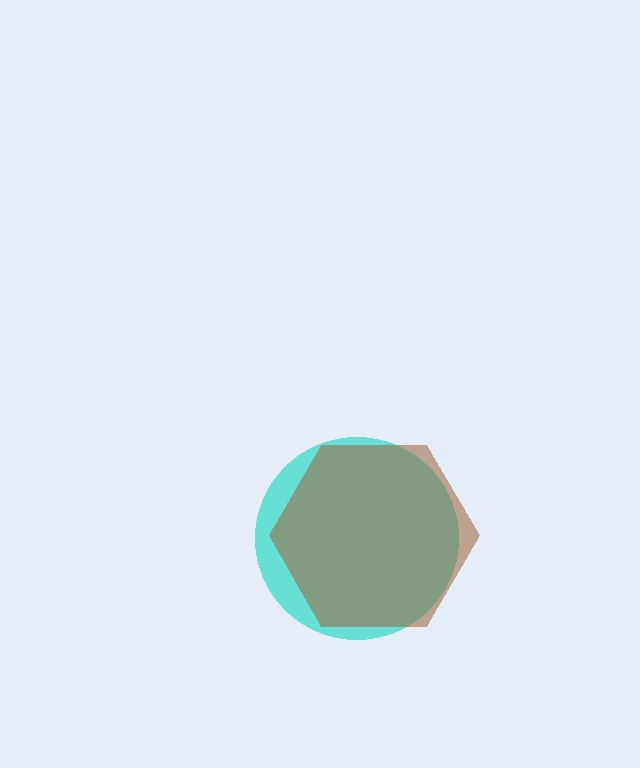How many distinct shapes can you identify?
There are 2 distinct shapes: a cyan circle, a brown hexagon.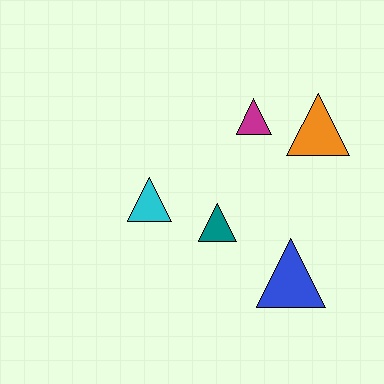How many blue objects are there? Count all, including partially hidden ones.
There is 1 blue object.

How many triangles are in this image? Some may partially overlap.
There are 5 triangles.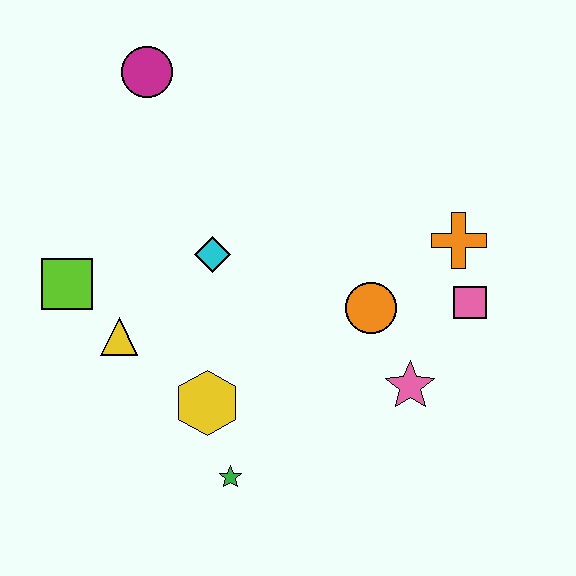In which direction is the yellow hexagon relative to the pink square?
The yellow hexagon is to the left of the pink square.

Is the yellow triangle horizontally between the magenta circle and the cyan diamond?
No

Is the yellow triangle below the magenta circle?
Yes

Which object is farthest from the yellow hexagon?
The magenta circle is farthest from the yellow hexagon.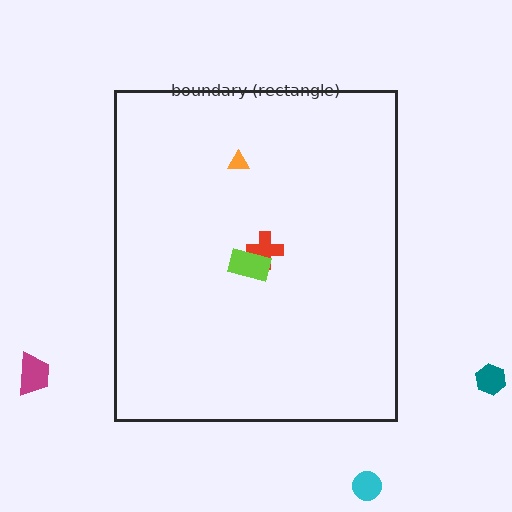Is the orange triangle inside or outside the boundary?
Inside.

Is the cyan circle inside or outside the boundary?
Outside.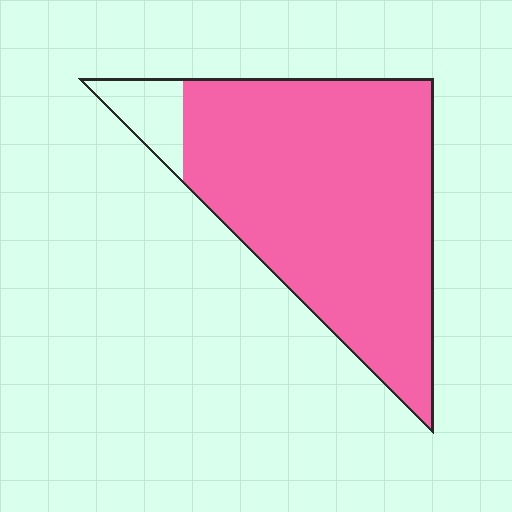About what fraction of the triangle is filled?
About nine tenths (9/10).